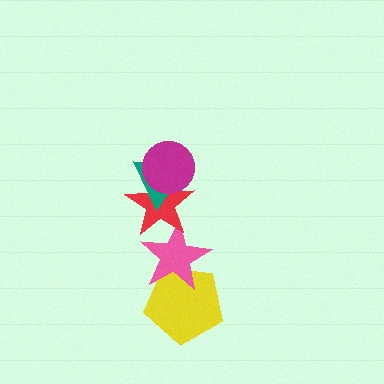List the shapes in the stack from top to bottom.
From top to bottom: the magenta circle, the teal triangle, the red star, the pink star, the yellow pentagon.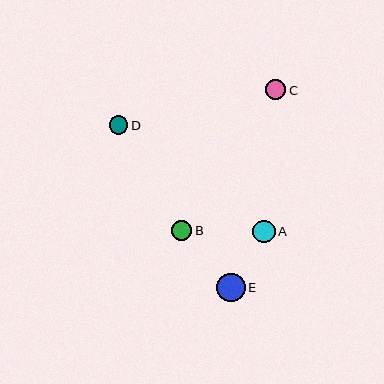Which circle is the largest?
Circle E is the largest with a size of approximately 28 pixels.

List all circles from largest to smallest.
From largest to smallest: E, A, C, B, D.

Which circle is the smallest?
Circle D is the smallest with a size of approximately 19 pixels.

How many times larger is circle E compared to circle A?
Circle E is approximately 1.3 times the size of circle A.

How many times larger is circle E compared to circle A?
Circle E is approximately 1.3 times the size of circle A.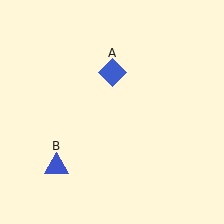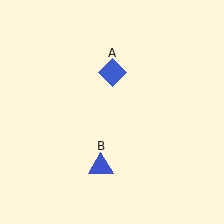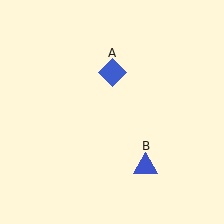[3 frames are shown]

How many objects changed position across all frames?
1 object changed position: blue triangle (object B).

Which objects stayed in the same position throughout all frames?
Blue diamond (object A) remained stationary.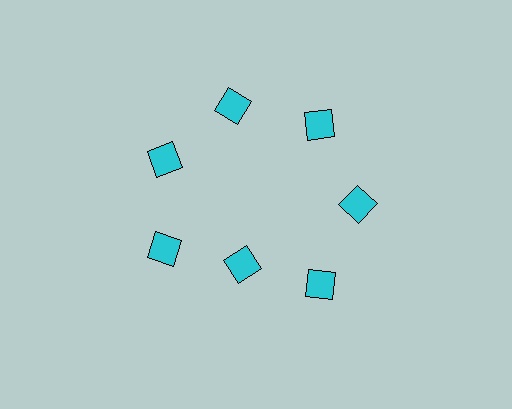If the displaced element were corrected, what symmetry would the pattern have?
It would have 7-fold rotational symmetry — the pattern would map onto itself every 51 degrees.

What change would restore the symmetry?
The symmetry would be restored by moving it outward, back onto the ring so that all 7 diamonds sit at equal angles and equal distance from the center.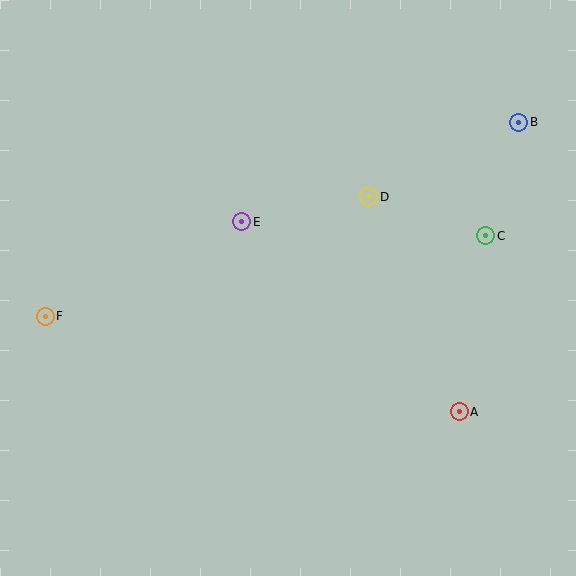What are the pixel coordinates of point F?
Point F is at (45, 316).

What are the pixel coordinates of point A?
Point A is at (459, 412).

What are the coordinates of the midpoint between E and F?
The midpoint between E and F is at (144, 269).